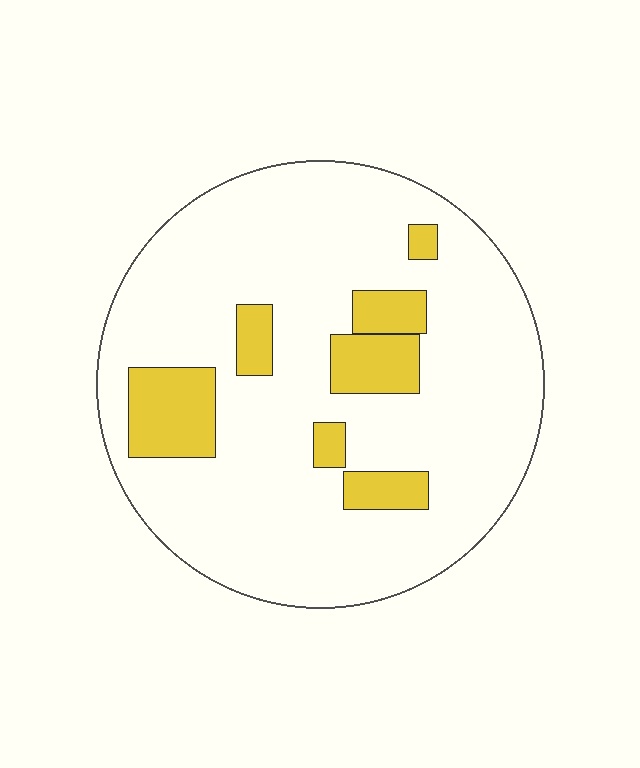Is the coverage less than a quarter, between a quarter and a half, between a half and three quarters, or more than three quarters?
Less than a quarter.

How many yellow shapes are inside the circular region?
7.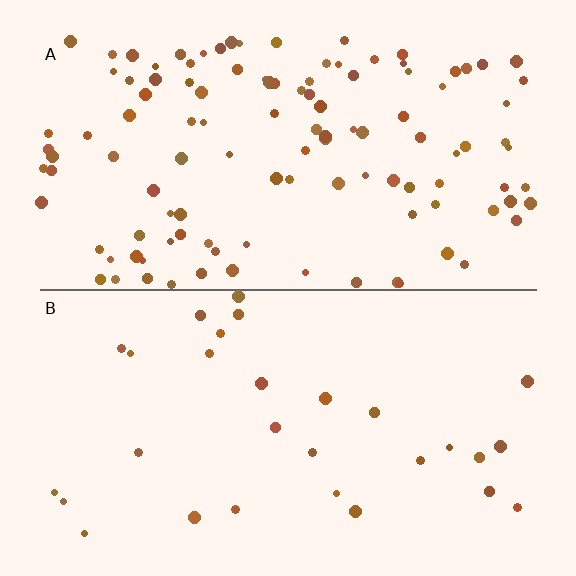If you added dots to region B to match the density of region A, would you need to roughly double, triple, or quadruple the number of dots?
Approximately quadruple.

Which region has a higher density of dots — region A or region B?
A (the top).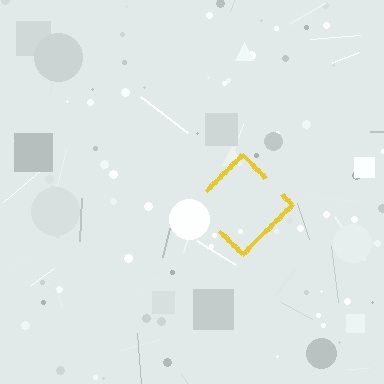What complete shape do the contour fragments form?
The contour fragments form a diamond.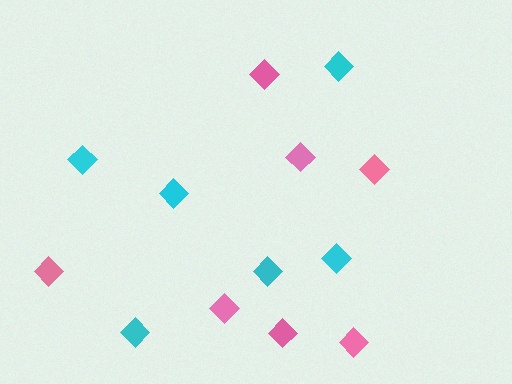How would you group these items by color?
There are 2 groups: one group of cyan diamonds (6) and one group of pink diamonds (7).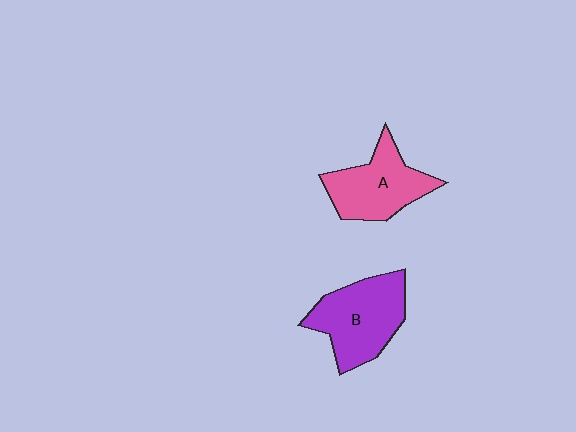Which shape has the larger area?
Shape B (purple).